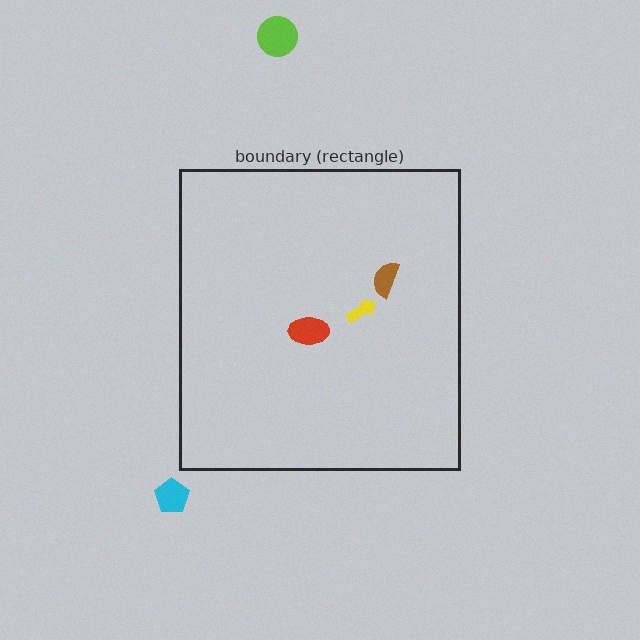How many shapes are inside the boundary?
3 inside, 2 outside.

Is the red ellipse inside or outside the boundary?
Inside.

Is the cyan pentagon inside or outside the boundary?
Outside.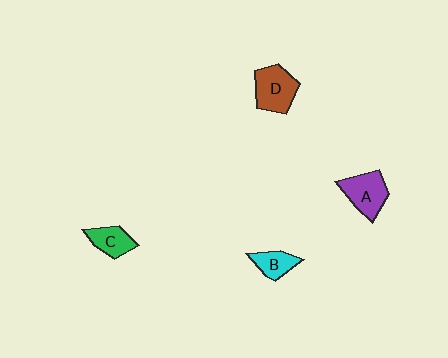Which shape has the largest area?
Shape D (brown).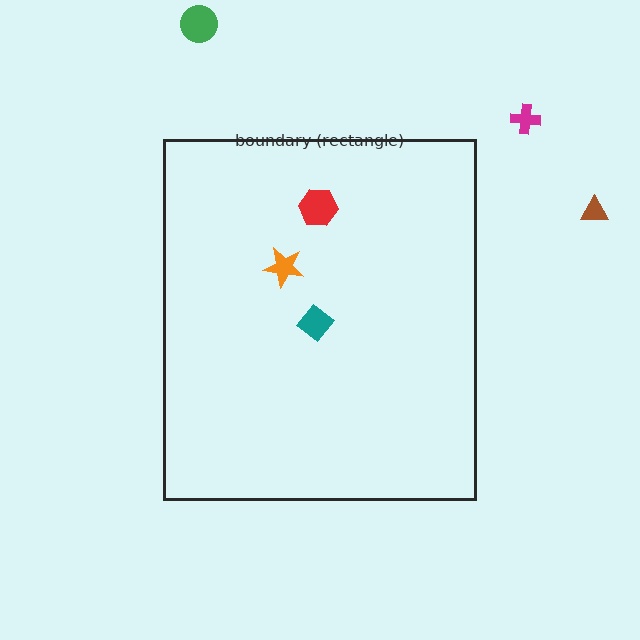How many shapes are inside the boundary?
3 inside, 3 outside.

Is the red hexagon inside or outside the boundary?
Inside.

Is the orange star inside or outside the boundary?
Inside.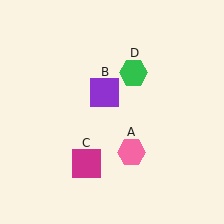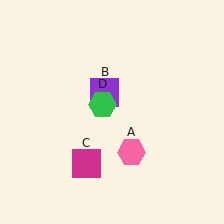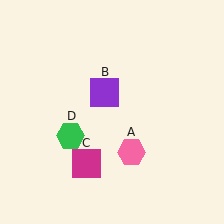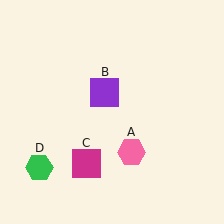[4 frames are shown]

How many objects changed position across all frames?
1 object changed position: green hexagon (object D).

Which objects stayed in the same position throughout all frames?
Pink hexagon (object A) and purple square (object B) and magenta square (object C) remained stationary.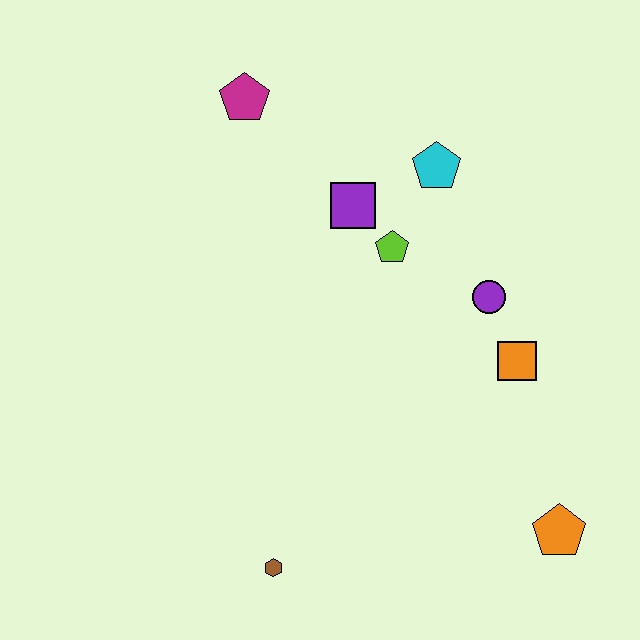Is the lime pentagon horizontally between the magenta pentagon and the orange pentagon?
Yes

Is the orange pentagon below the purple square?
Yes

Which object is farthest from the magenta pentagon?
The orange pentagon is farthest from the magenta pentagon.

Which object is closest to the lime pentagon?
The purple square is closest to the lime pentagon.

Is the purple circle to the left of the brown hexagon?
No